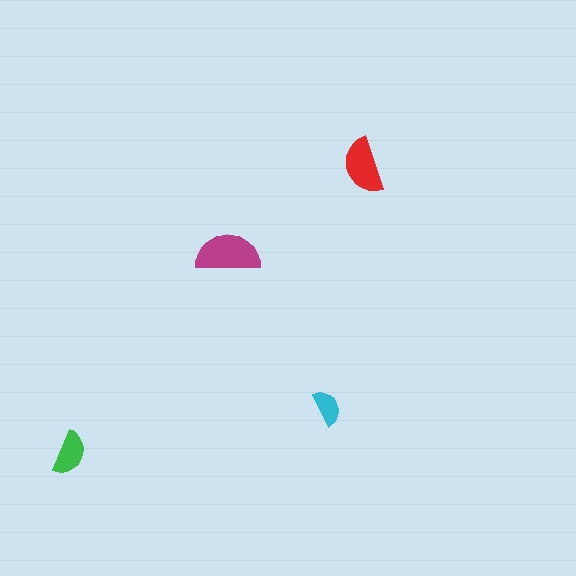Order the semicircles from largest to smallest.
the magenta one, the red one, the green one, the cyan one.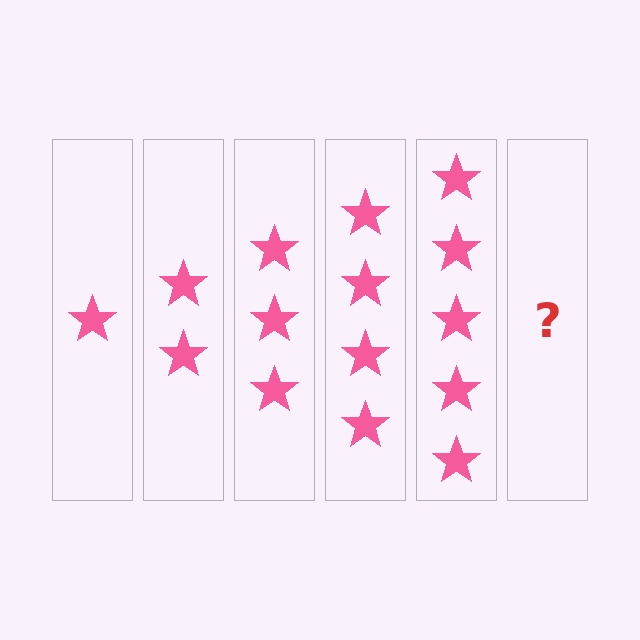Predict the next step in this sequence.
The next step is 6 stars.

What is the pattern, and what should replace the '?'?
The pattern is that each step adds one more star. The '?' should be 6 stars.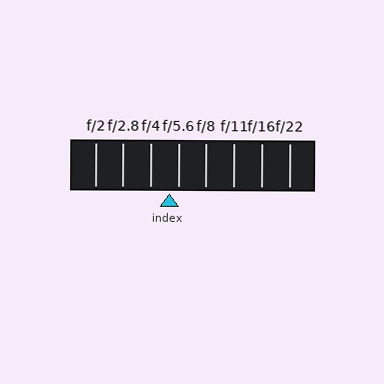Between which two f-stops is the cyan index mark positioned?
The index mark is between f/4 and f/5.6.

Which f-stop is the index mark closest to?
The index mark is closest to f/5.6.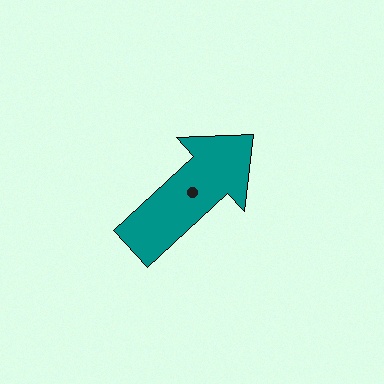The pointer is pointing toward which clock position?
Roughly 2 o'clock.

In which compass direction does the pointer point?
Northeast.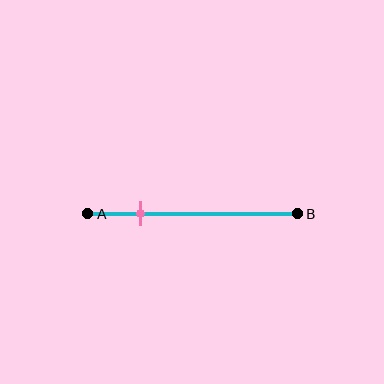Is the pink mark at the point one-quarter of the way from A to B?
Yes, the mark is approximately at the one-quarter point.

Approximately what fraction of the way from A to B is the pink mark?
The pink mark is approximately 25% of the way from A to B.